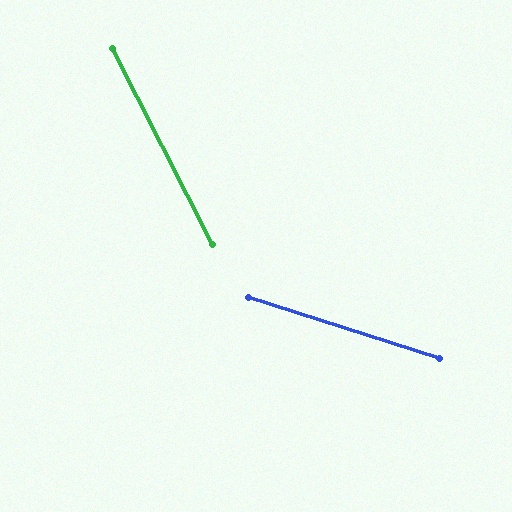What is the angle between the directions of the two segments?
Approximately 45 degrees.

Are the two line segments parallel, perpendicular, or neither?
Neither parallel nor perpendicular — they differ by about 45°.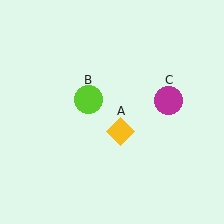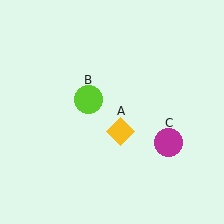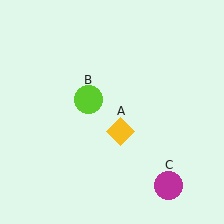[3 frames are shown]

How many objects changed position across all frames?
1 object changed position: magenta circle (object C).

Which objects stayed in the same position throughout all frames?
Yellow diamond (object A) and lime circle (object B) remained stationary.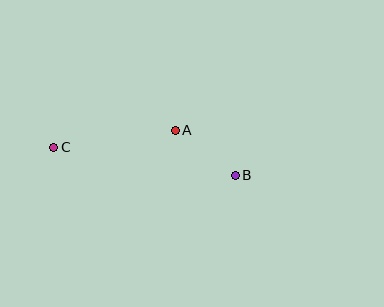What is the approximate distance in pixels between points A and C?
The distance between A and C is approximately 123 pixels.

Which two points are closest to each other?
Points A and B are closest to each other.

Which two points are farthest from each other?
Points B and C are farthest from each other.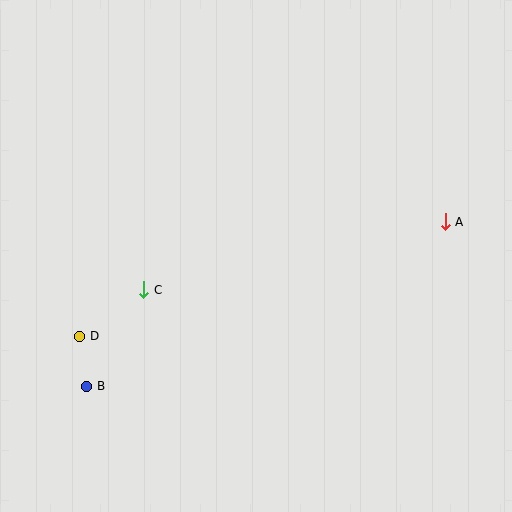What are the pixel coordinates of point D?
Point D is at (80, 336).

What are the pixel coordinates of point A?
Point A is at (445, 222).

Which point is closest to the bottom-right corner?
Point A is closest to the bottom-right corner.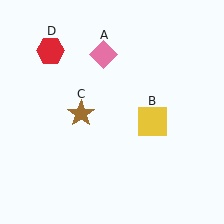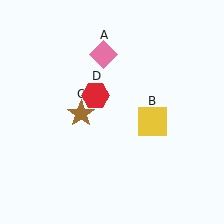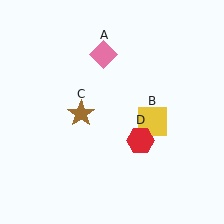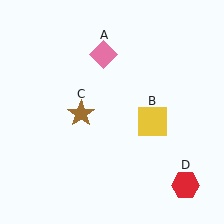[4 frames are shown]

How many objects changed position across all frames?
1 object changed position: red hexagon (object D).